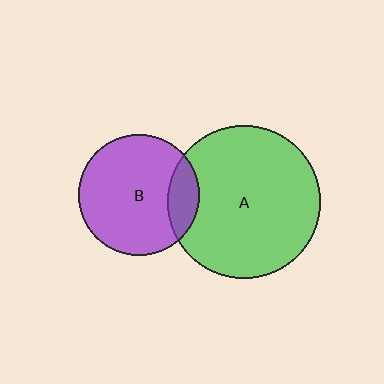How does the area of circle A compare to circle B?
Approximately 1.6 times.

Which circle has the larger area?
Circle A (green).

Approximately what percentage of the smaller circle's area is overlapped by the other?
Approximately 15%.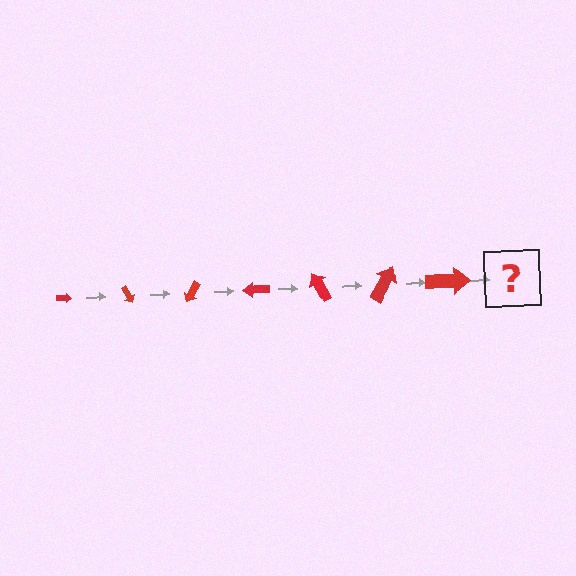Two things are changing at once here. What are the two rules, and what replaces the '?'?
The two rules are that the arrow grows larger each step and it rotates 60 degrees each step. The '?' should be an arrow, larger than the previous one and rotated 420 degrees from the start.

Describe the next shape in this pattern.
It should be an arrow, larger than the previous one and rotated 420 degrees from the start.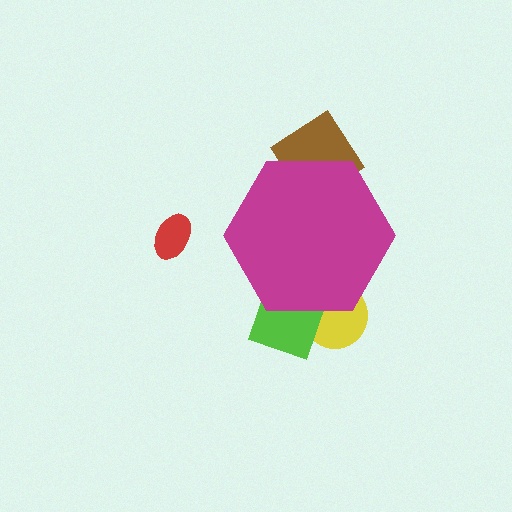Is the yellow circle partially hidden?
Yes, the yellow circle is partially hidden behind the magenta hexagon.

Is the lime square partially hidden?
Yes, the lime square is partially hidden behind the magenta hexagon.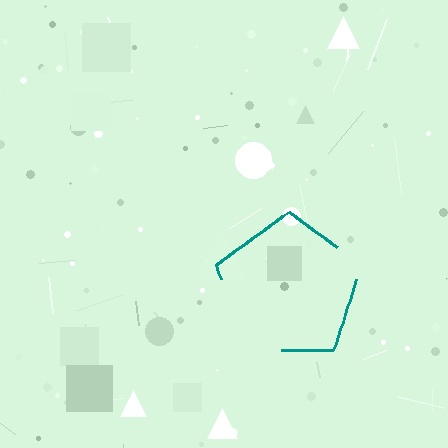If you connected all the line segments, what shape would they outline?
They would outline a pentagon.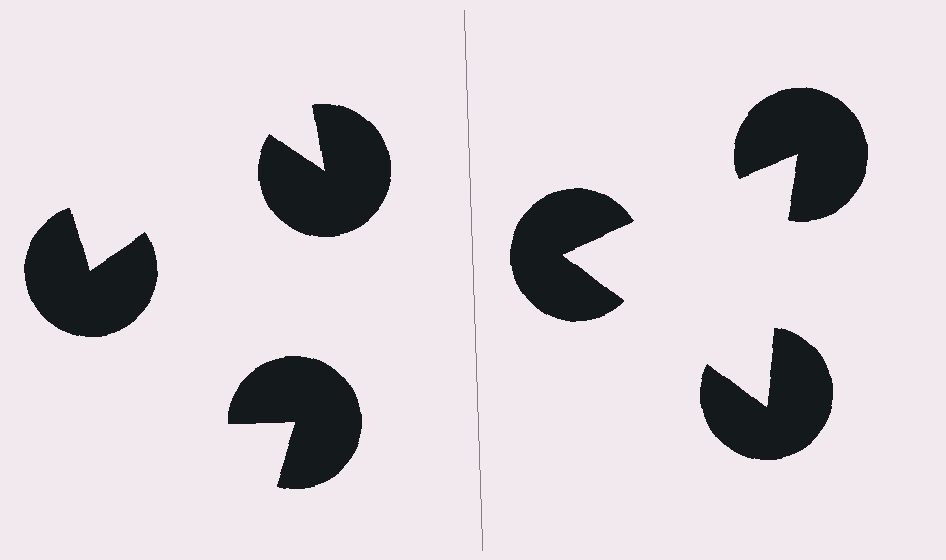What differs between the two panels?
The pac-man discs are positioned identically on both sides; only the wedge orientations differ. On the right they align to a triangle; on the left they are misaligned.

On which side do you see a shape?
An illusory triangle appears on the right side. On the left side the wedge cuts are rotated, so no coherent shape forms.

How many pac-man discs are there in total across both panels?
6 — 3 on each side.